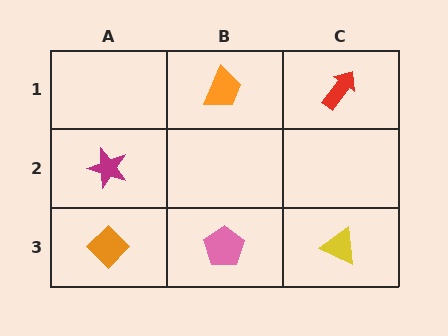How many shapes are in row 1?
2 shapes.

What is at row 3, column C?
A yellow triangle.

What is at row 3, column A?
An orange diamond.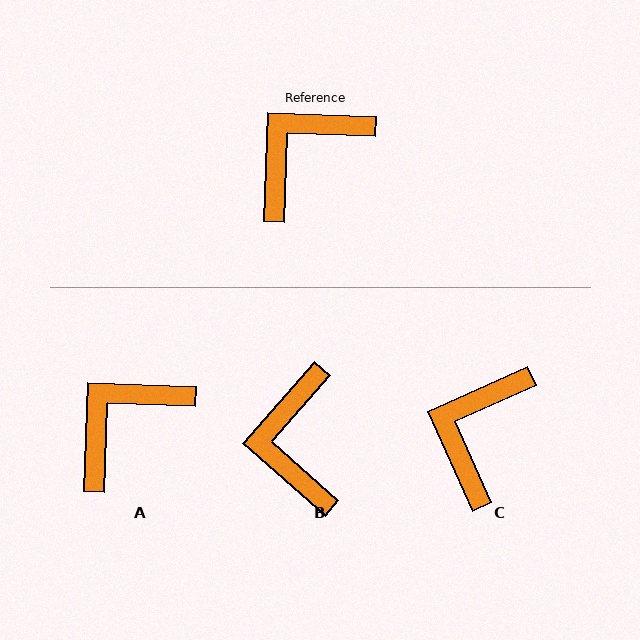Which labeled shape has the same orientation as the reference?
A.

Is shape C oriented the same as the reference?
No, it is off by about 26 degrees.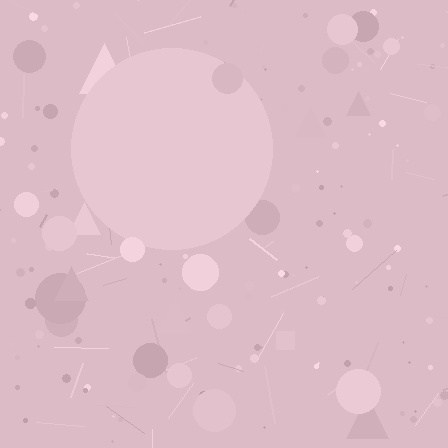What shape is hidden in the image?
A circle is hidden in the image.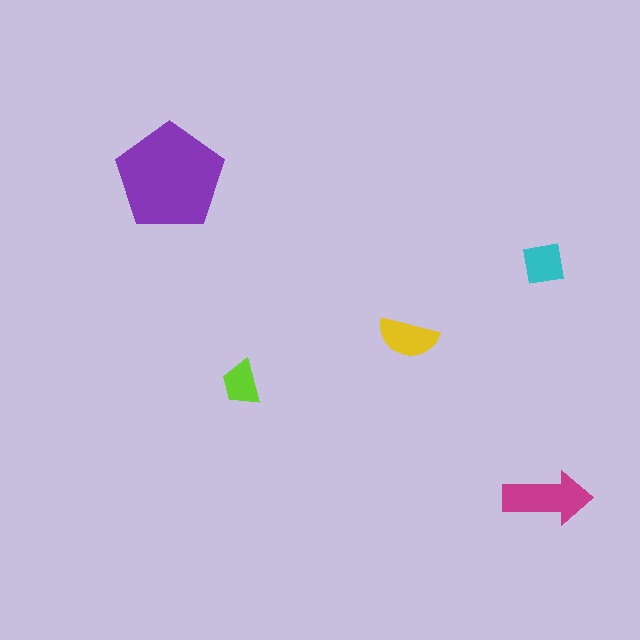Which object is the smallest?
The lime trapezoid.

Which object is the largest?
The purple pentagon.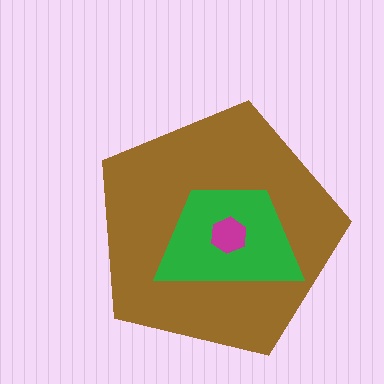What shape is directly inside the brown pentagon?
The green trapezoid.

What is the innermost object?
The magenta hexagon.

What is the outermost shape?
The brown pentagon.